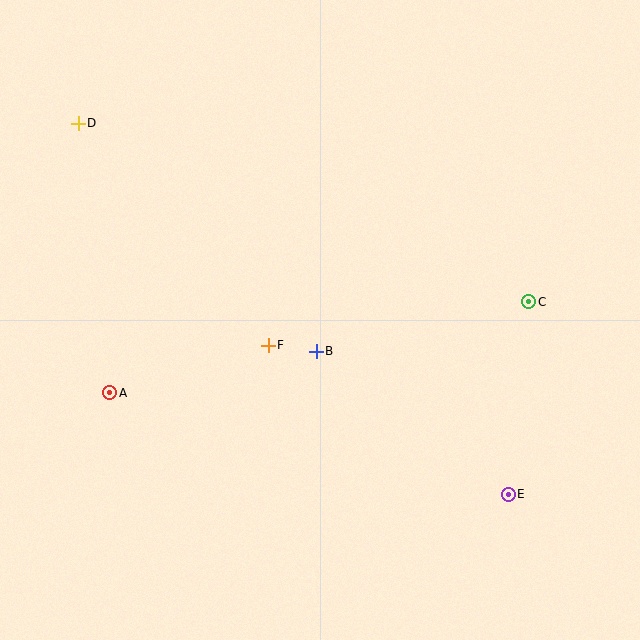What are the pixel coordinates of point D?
Point D is at (78, 123).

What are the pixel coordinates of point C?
Point C is at (529, 302).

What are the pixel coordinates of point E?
Point E is at (508, 494).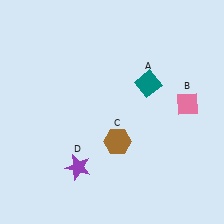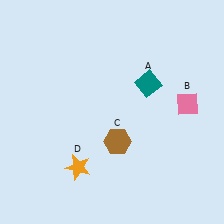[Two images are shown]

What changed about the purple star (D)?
In Image 1, D is purple. In Image 2, it changed to orange.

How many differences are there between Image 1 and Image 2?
There is 1 difference between the two images.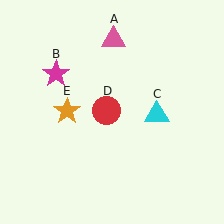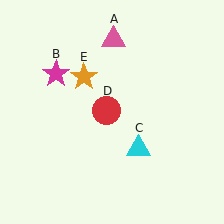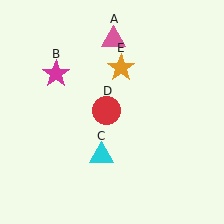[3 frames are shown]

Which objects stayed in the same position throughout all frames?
Pink triangle (object A) and magenta star (object B) and red circle (object D) remained stationary.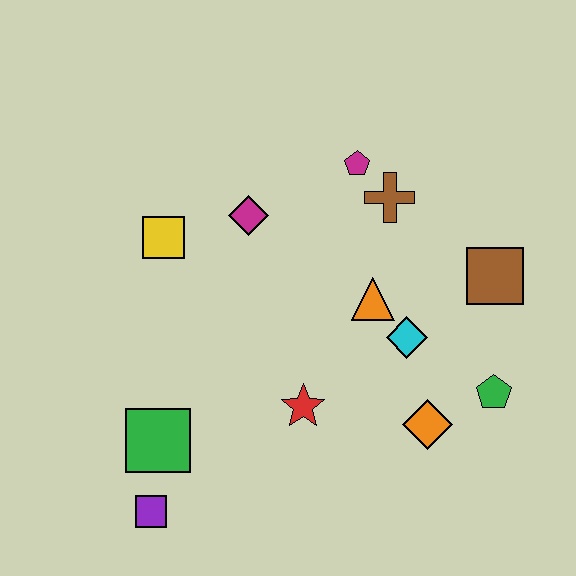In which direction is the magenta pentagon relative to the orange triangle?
The magenta pentagon is above the orange triangle.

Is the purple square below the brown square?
Yes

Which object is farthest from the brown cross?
The purple square is farthest from the brown cross.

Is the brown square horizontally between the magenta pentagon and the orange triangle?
No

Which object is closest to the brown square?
The cyan diamond is closest to the brown square.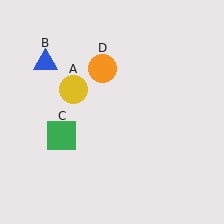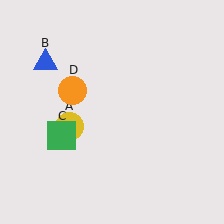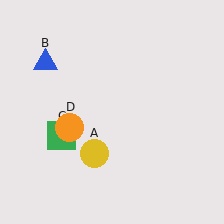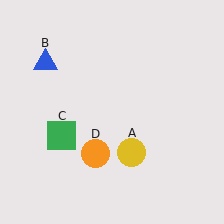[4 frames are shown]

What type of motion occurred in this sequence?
The yellow circle (object A), orange circle (object D) rotated counterclockwise around the center of the scene.